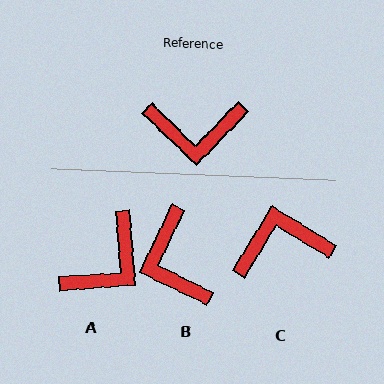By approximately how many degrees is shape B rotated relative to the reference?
Approximately 72 degrees clockwise.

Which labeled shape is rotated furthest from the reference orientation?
C, about 168 degrees away.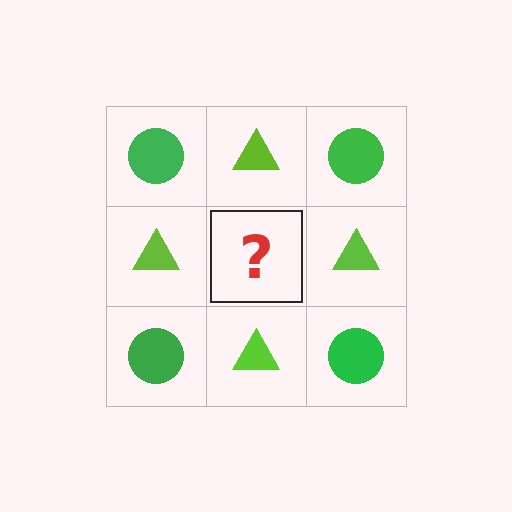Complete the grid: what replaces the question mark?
The question mark should be replaced with a green circle.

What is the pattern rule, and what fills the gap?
The rule is that it alternates green circle and lime triangle in a checkerboard pattern. The gap should be filled with a green circle.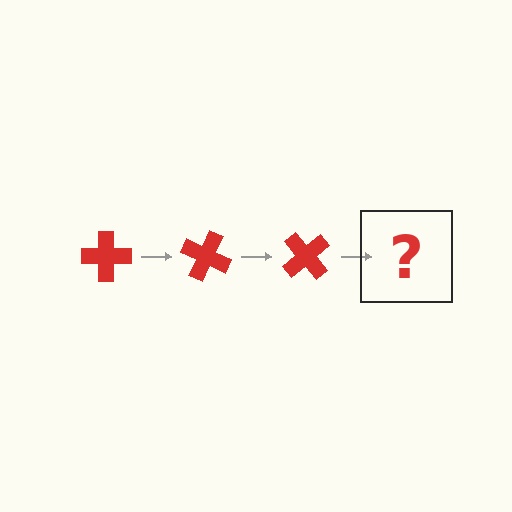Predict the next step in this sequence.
The next step is a red cross rotated 75 degrees.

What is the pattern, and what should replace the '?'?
The pattern is that the cross rotates 25 degrees each step. The '?' should be a red cross rotated 75 degrees.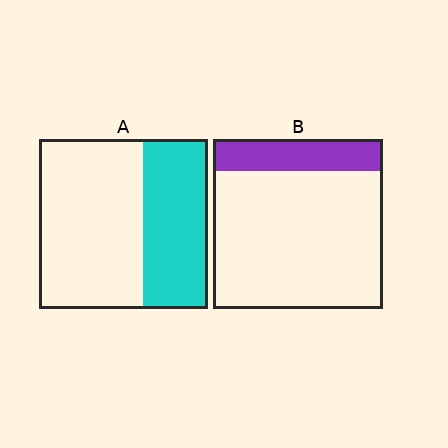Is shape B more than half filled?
No.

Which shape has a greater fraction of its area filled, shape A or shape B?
Shape A.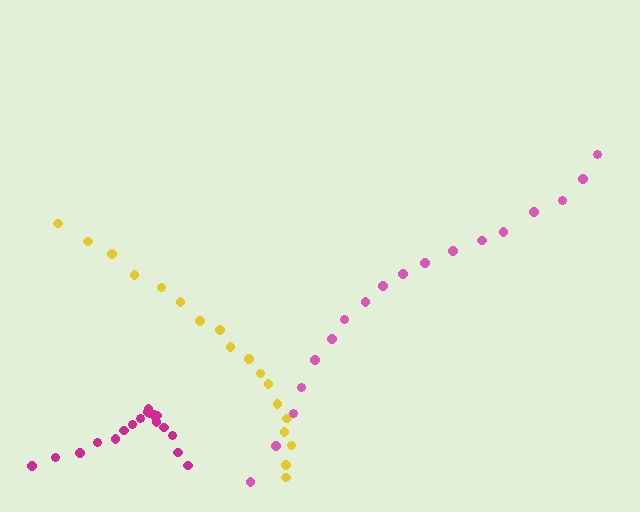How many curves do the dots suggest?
There are 3 distinct paths.